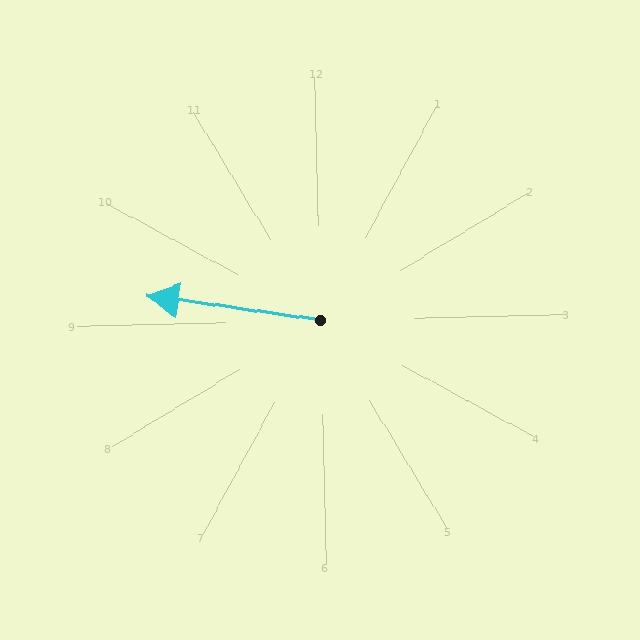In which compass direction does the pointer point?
West.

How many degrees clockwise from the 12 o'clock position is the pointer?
Approximately 279 degrees.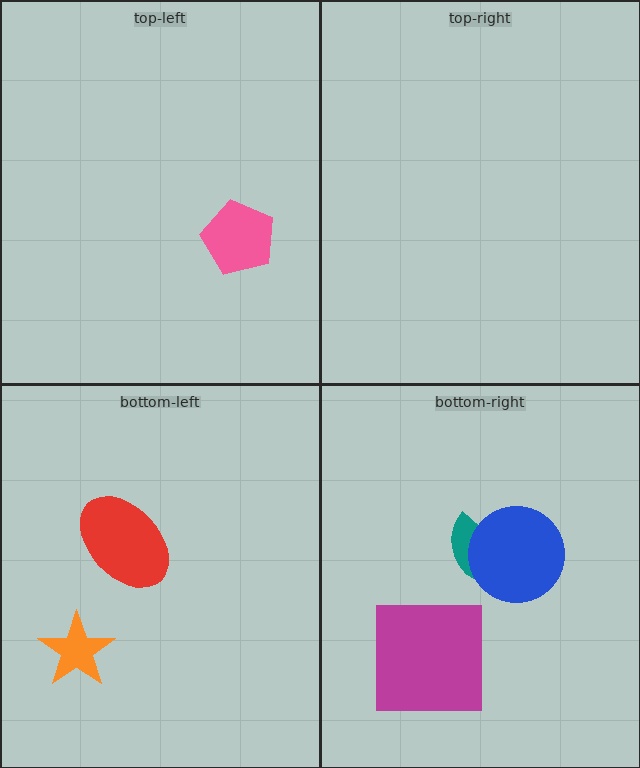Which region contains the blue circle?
The bottom-right region.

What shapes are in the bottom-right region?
The teal semicircle, the magenta square, the blue circle.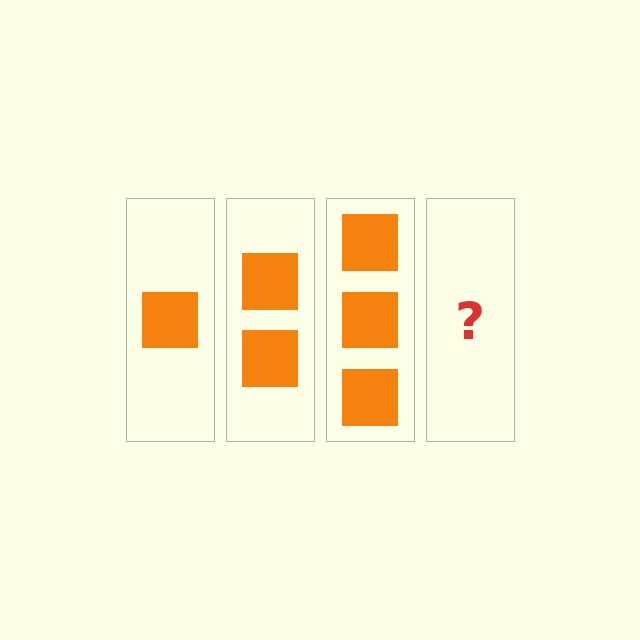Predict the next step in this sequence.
The next step is 4 squares.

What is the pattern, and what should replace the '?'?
The pattern is that each step adds one more square. The '?' should be 4 squares.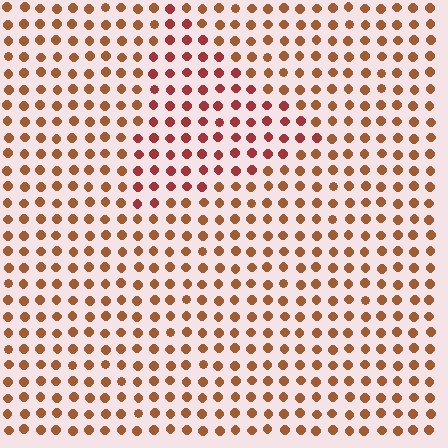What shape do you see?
I see a triangle.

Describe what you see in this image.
The image is filled with small brown elements in a uniform arrangement. A triangle-shaped region is visible where the elements are tinted to a slightly different hue, forming a subtle color boundary.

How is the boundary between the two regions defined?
The boundary is defined purely by a slight shift in hue (about 27 degrees). Spacing, size, and orientation are identical on both sides.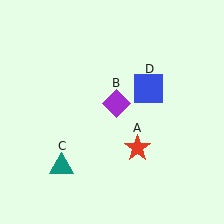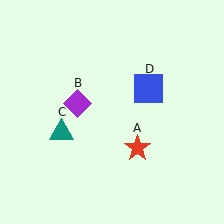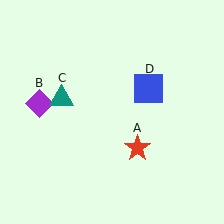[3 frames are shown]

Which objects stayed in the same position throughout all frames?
Red star (object A) and blue square (object D) remained stationary.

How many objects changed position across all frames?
2 objects changed position: purple diamond (object B), teal triangle (object C).